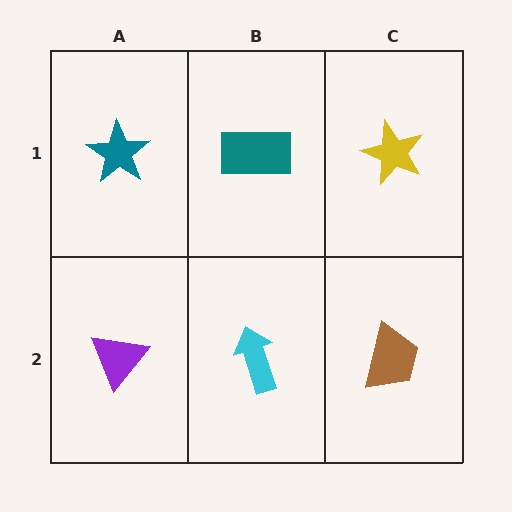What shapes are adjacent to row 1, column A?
A purple triangle (row 2, column A), a teal rectangle (row 1, column B).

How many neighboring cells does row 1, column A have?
2.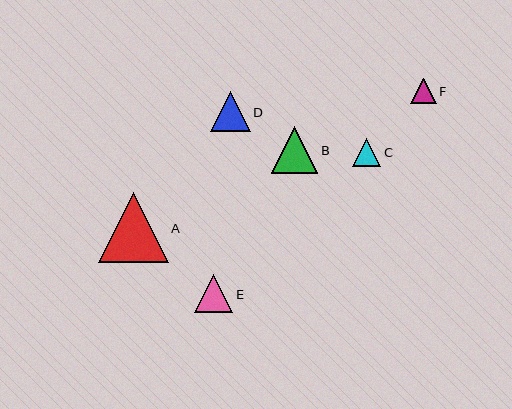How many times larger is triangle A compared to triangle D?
Triangle A is approximately 1.8 times the size of triangle D.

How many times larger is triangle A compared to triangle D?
Triangle A is approximately 1.8 times the size of triangle D.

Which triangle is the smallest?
Triangle F is the smallest with a size of approximately 25 pixels.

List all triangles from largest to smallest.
From largest to smallest: A, B, D, E, C, F.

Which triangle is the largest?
Triangle A is the largest with a size of approximately 70 pixels.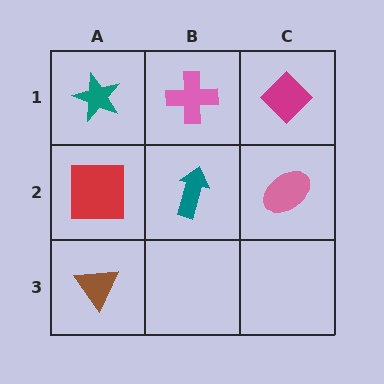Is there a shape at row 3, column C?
No, that cell is empty.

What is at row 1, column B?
A pink cross.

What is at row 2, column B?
A teal arrow.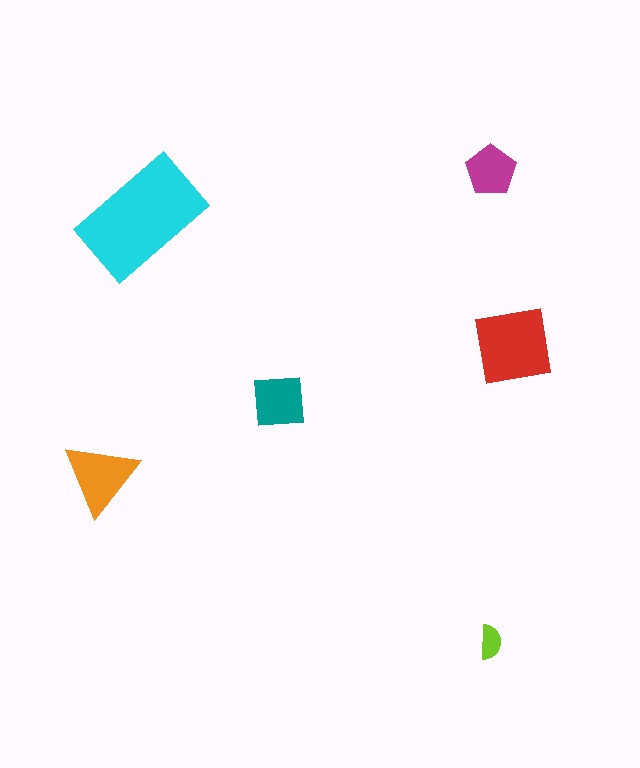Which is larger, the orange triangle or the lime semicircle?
The orange triangle.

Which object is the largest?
The cyan rectangle.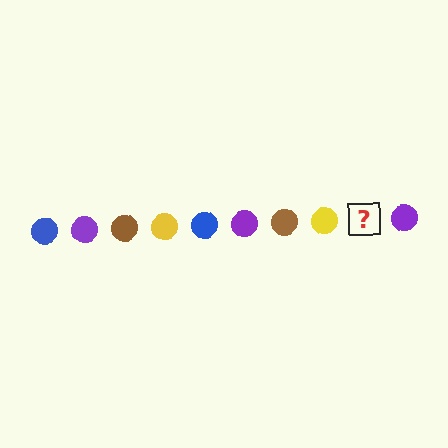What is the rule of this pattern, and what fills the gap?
The rule is that the pattern cycles through blue, purple, brown, yellow circles. The gap should be filled with a blue circle.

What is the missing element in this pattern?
The missing element is a blue circle.